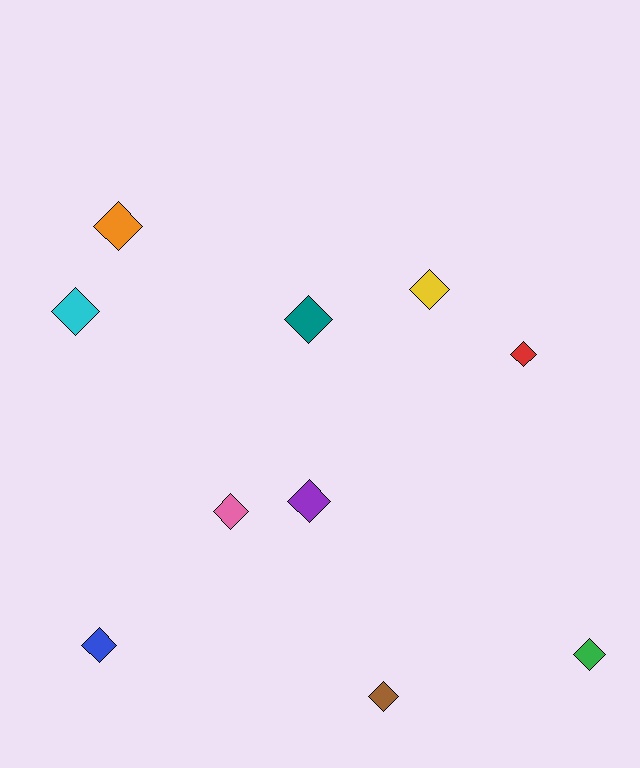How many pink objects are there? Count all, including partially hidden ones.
There is 1 pink object.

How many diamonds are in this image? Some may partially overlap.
There are 10 diamonds.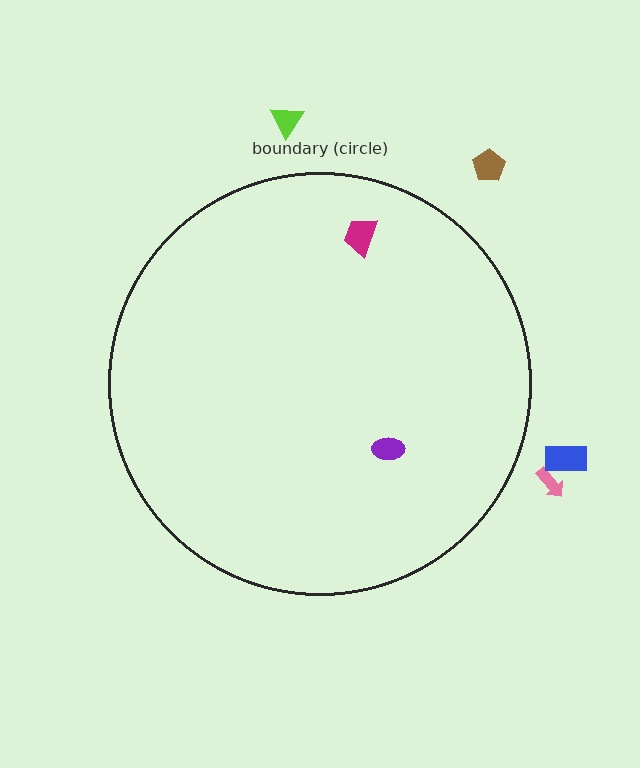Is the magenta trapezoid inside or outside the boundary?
Inside.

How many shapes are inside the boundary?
2 inside, 4 outside.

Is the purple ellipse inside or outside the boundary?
Inside.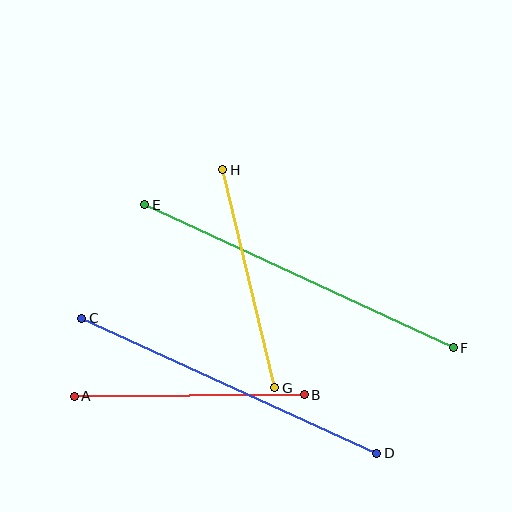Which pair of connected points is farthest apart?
Points E and F are farthest apart.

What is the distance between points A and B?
The distance is approximately 230 pixels.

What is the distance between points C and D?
The distance is approximately 324 pixels.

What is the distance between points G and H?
The distance is approximately 224 pixels.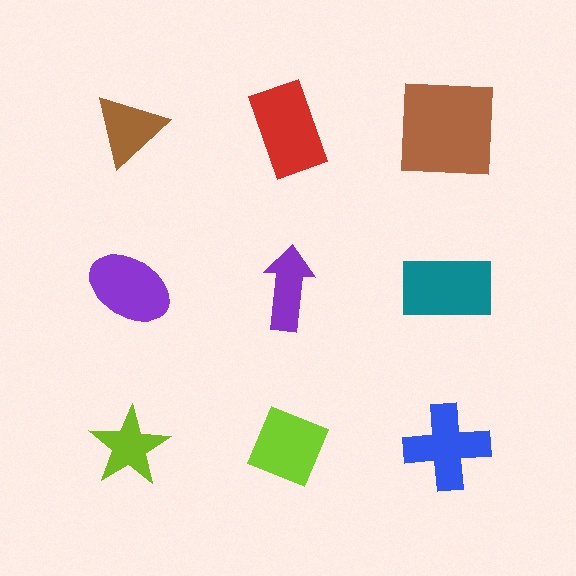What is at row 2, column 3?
A teal rectangle.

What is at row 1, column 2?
A red rectangle.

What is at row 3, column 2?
A lime diamond.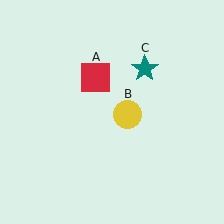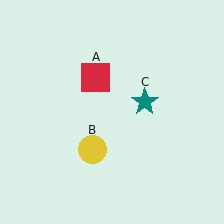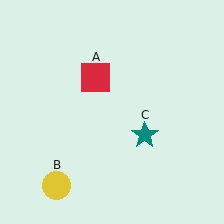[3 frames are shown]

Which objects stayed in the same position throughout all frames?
Red square (object A) remained stationary.